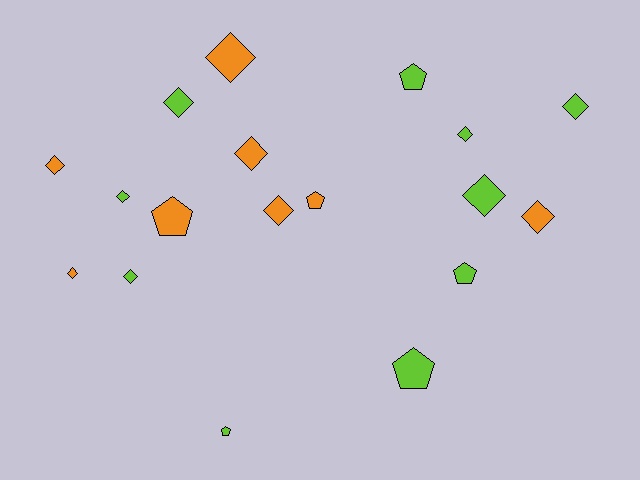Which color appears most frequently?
Lime, with 10 objects.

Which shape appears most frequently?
Diamond, with 12 objects.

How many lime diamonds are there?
There are 6 lime diamonds.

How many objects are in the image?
There are 18 objects.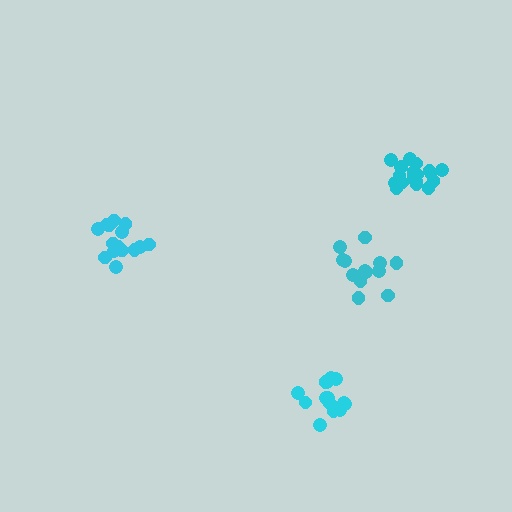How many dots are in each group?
Group 1: 13 dots, Group 2: 15 dots, Group 3: 18 dots, Group 4: 14 dots (60 total).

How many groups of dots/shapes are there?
There are 4 groups.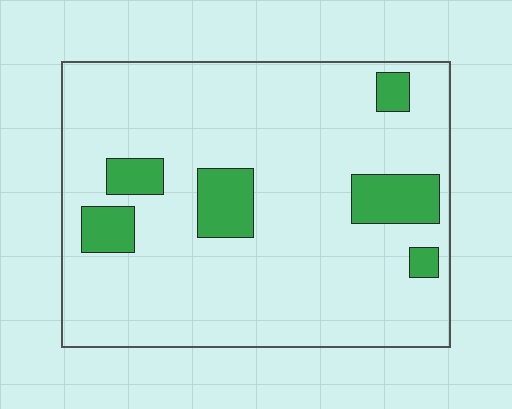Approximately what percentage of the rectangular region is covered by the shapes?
Approximately 15%.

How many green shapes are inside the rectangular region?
6.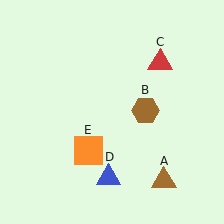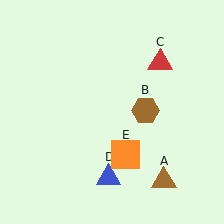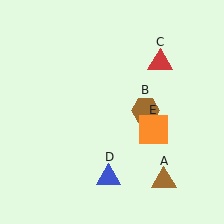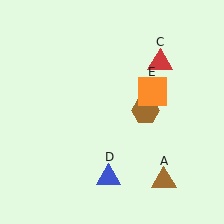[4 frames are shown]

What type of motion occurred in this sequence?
The orange square (object E) rotated counterclockwise around the center of the scene.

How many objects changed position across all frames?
1 object changed position: orange square (object E).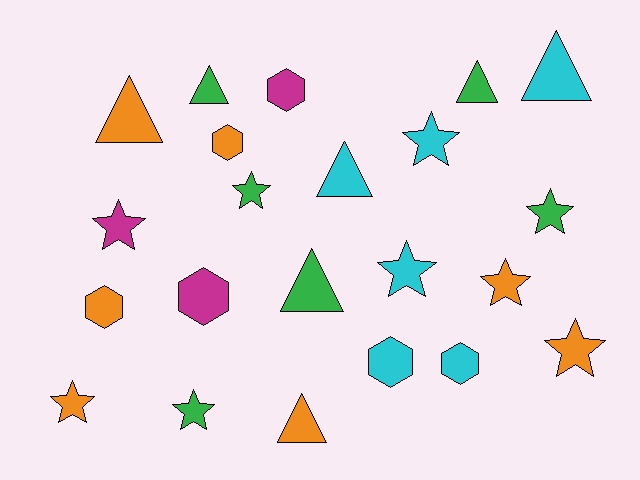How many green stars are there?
There are 3 green stars.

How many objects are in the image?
There are 22 objects.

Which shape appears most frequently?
Star, with 9 objects.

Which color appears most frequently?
Orange, with 7 objects.